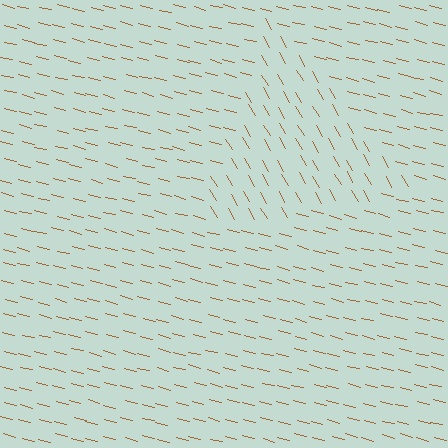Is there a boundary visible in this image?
Yes, there is a texture boundary formed by a change in line orientation.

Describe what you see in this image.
The image is filled with small brown line segments. A triangle region in the image has lines oriented differently from the surrounding lines, creating a visible texture boundary.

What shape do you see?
I see a triangle.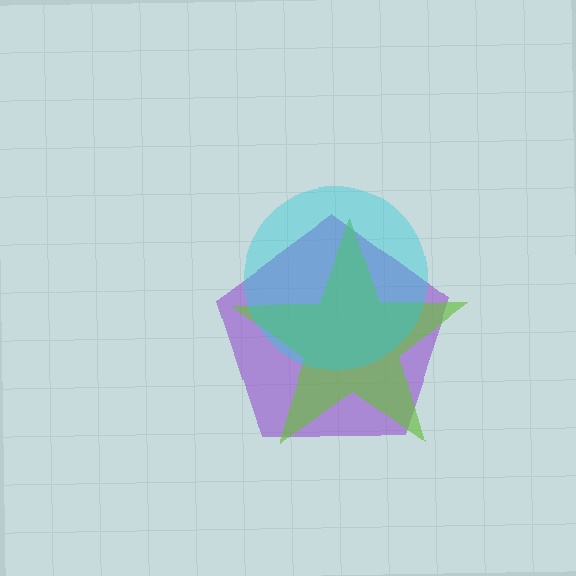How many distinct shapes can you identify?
There are 3 distinct shapes: a purple pentagon, a lime star, a cyan circle.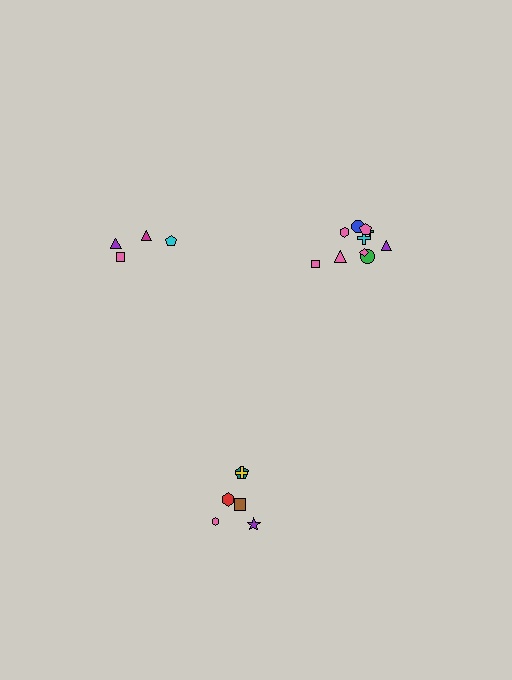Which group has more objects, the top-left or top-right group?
The top-right group.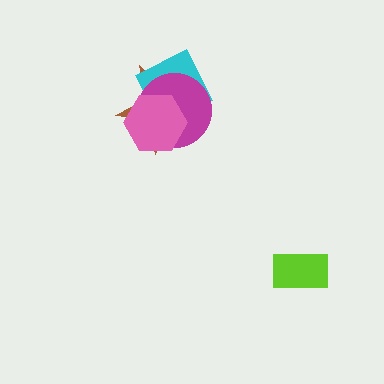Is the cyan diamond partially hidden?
Yes, it is partially covered by another shape.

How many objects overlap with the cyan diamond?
3 objects overlap with the cyan diamond.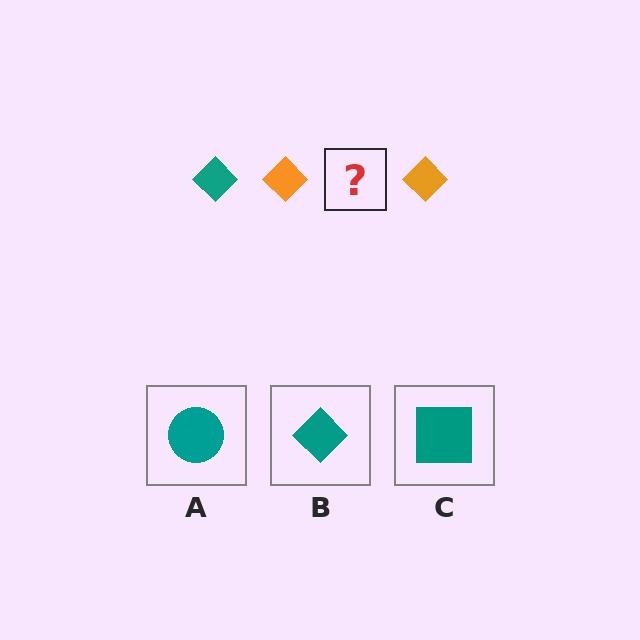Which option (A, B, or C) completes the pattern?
B.